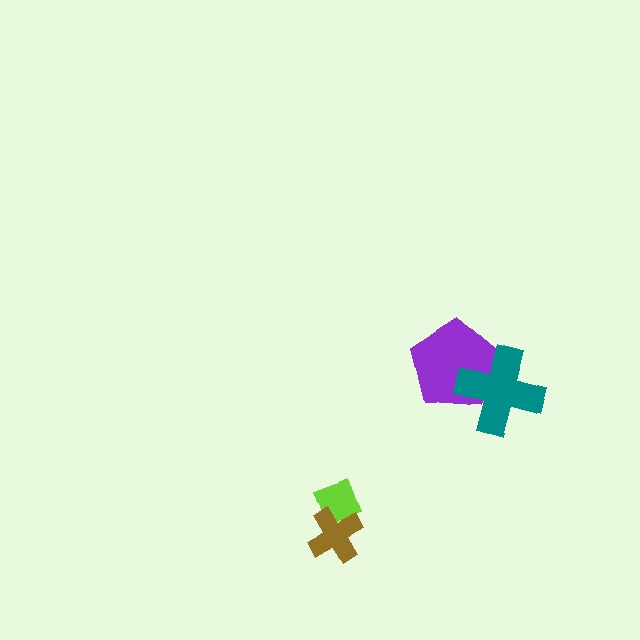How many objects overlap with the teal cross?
1 object overlaps with the teal cross.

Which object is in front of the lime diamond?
The brown cross is in front of the lime diamond.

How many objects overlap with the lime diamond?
1 object overlaps with the lime diamond.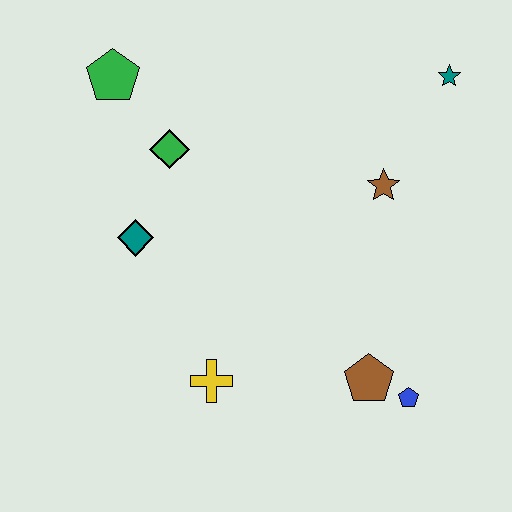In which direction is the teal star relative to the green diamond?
The teal star is to the right of the green diamond.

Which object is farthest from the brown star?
The green pentagon is farthest from the brown star.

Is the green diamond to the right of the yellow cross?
No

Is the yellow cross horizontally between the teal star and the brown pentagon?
No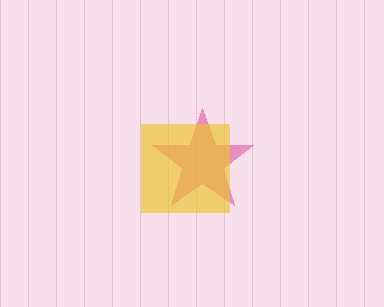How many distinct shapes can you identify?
There are 2 distinct shapes: a pink star, a yellow square.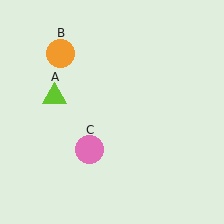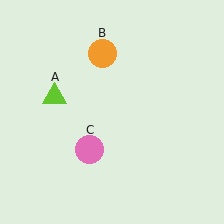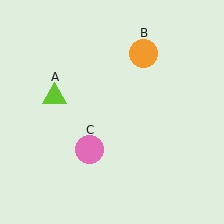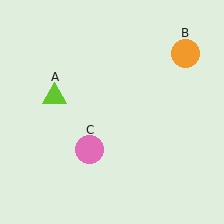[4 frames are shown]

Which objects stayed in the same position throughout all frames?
Lime triangle (object A) and pink circle (object C) remained stationary.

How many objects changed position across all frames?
1 object changed position: orange circle (object B).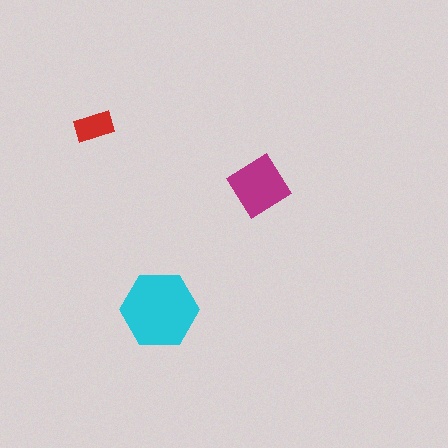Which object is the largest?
The cyan hexagon.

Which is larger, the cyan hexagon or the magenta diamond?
The cyan hexagon.